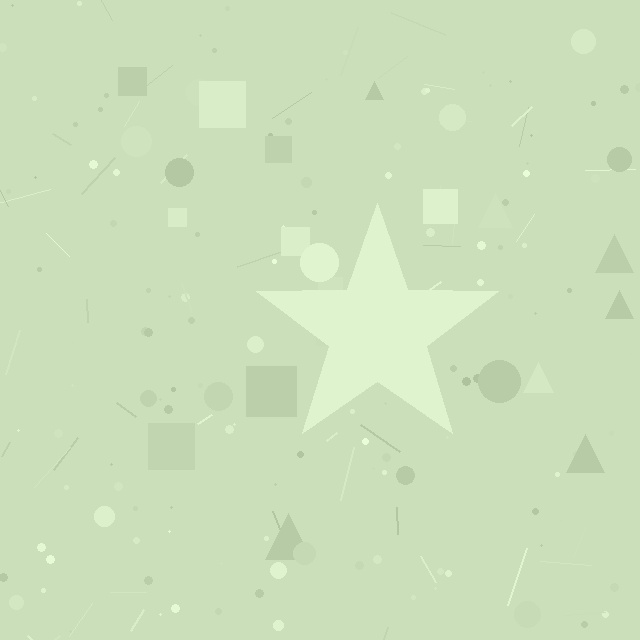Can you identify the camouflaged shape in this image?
The camouflaged shape is a star.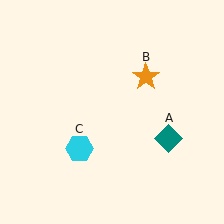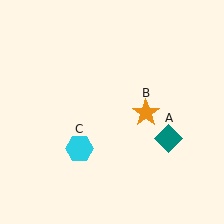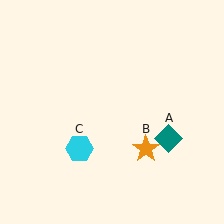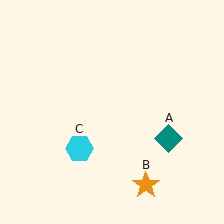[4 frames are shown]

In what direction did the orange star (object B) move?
The orange star (object B) moved down.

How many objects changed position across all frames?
1 object changed position: orange star (object B).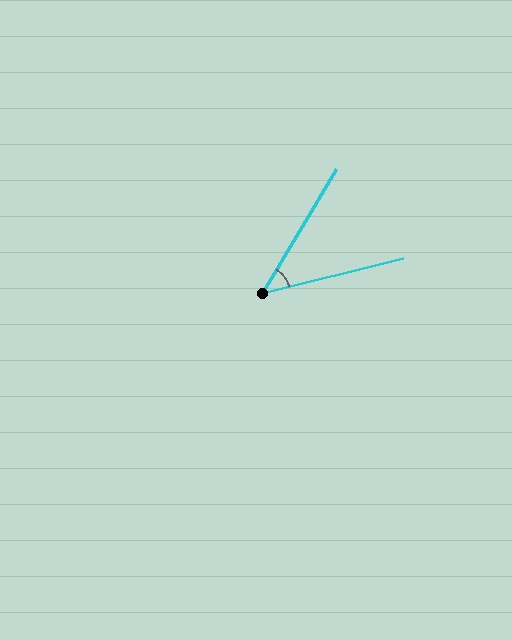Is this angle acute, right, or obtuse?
It is acute.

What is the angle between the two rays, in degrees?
Approximately 45 degrees.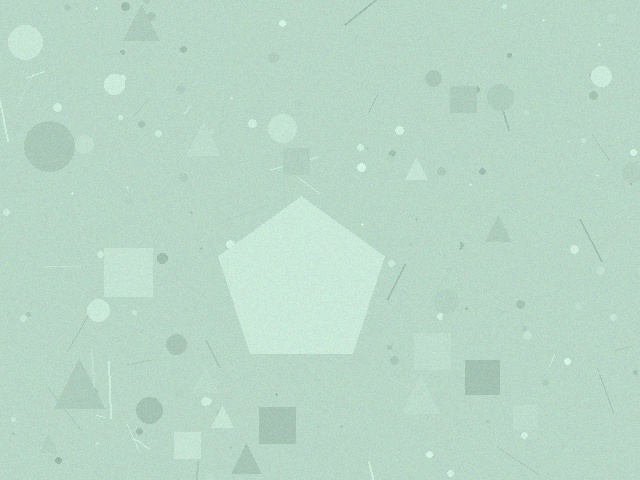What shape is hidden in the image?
A pentagon is hidden in the image.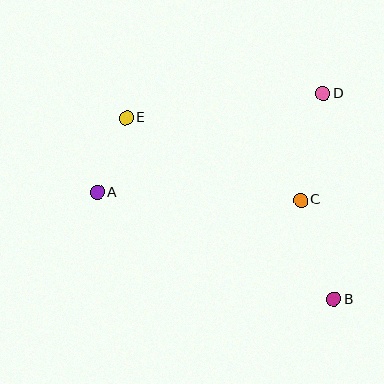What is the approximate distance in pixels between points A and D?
The distance between A and D is approximately 247 pixels.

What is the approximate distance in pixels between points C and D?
The distance between C and D is approximately 109 pixels.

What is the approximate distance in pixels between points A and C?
The distance between A and C is approximately 204 pixels.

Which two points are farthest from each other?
Points B and E are farthest from each other.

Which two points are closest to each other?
Points A and E are closest to each other.